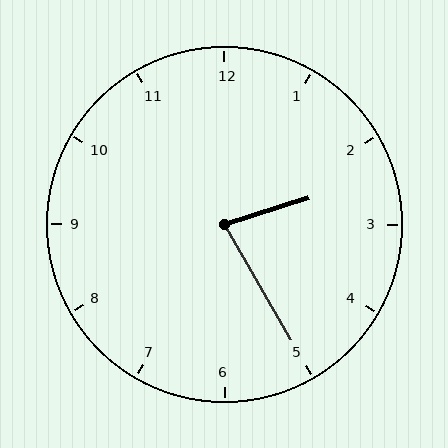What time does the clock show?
2:25.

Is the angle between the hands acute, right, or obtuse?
It is acute.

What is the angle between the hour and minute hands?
Approximately 78 degrees.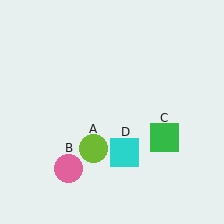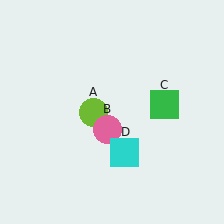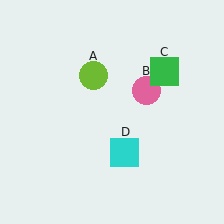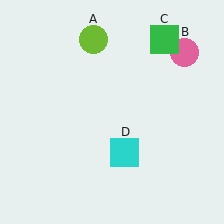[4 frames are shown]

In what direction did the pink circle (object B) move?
The pink circle (object B) moved up and to the right.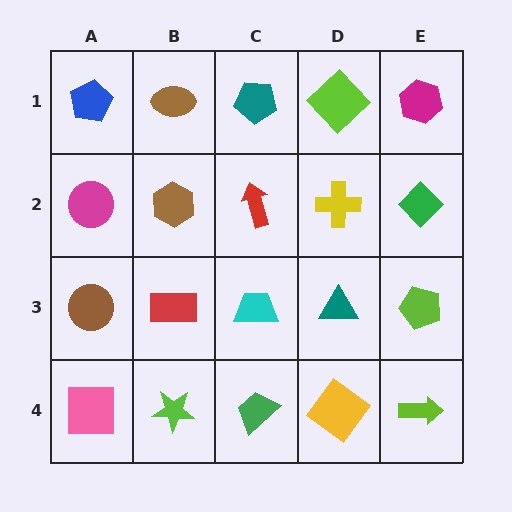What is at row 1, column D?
A lime diamond.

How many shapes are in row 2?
5 shapes.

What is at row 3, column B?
A red rectangle.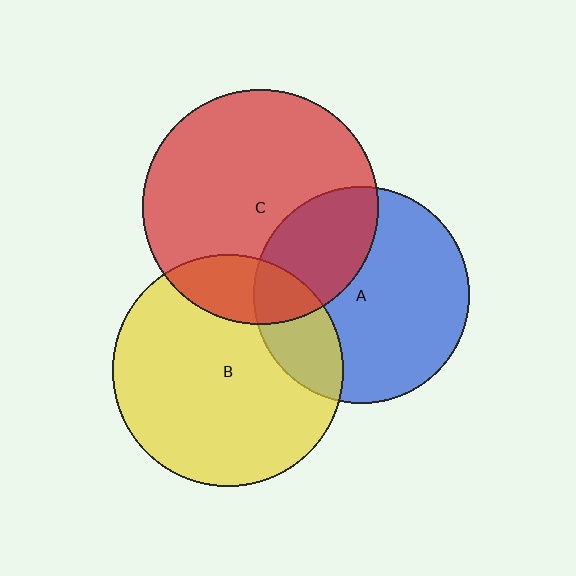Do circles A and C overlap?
Yes.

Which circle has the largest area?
Circle C (red).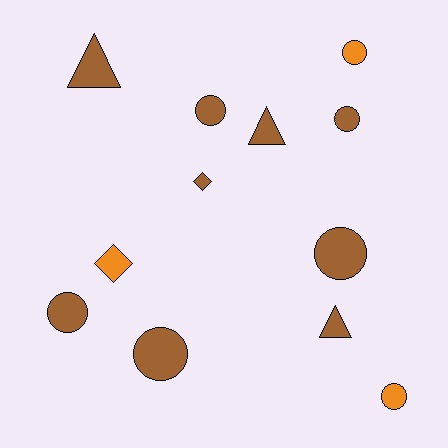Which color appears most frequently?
Brown, with 9 objects.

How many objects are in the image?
There are 12 objects.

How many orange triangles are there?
There are no orange triangles.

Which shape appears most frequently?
Circle, with 7 objects.